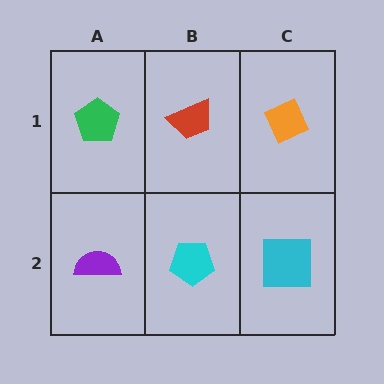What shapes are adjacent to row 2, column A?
A green pentagon (row 1, column A), a cyan pentagon (row 2, column B).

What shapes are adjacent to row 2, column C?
An orange diamond (row 1, column C), a cyan pentagon (row 2, column B).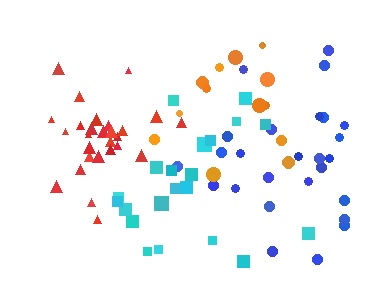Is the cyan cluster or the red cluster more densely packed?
Red.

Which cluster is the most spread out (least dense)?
Blue.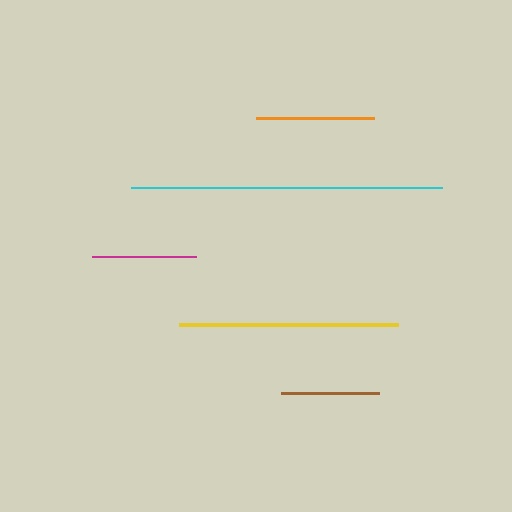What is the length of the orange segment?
The orange segment is approximately 118 pixels long.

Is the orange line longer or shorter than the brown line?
The orange line is longer than the brown line.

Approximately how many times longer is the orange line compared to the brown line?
The orange line is approximately 1.2 times the length of the brown line.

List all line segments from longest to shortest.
From longest to shortest: cyan, yellow, orange, magenta, brown.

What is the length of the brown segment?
The brown segment is approximately 98 pixels long.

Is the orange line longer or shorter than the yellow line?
The yellow line is longer than the orange line.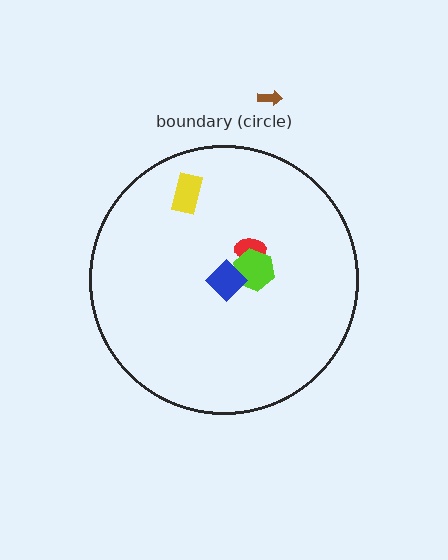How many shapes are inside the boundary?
4 inside, 1 outside.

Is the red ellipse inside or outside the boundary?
Inside.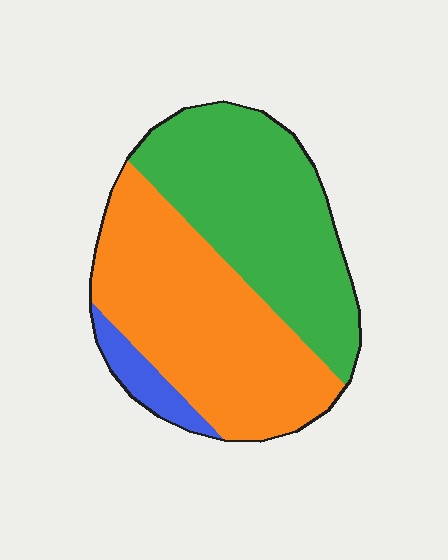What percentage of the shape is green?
Green covers about 45% of the shape.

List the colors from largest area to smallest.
From largest to smallest: orange, green, blue.